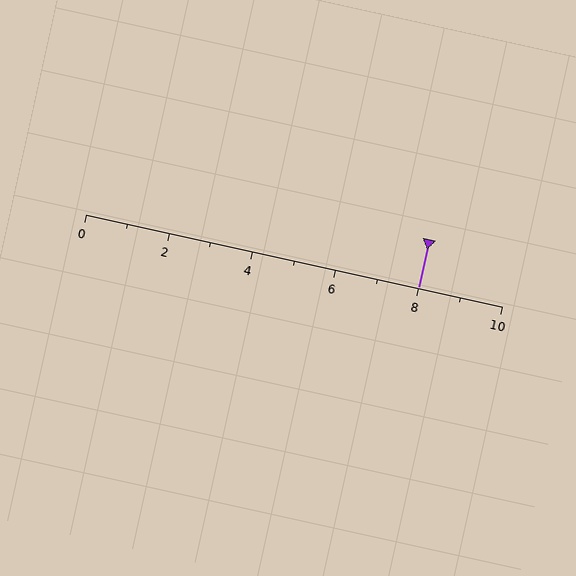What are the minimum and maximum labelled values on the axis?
The axis runs from 0 to 10.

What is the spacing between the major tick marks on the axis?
The major ticks are spaced 2 apart.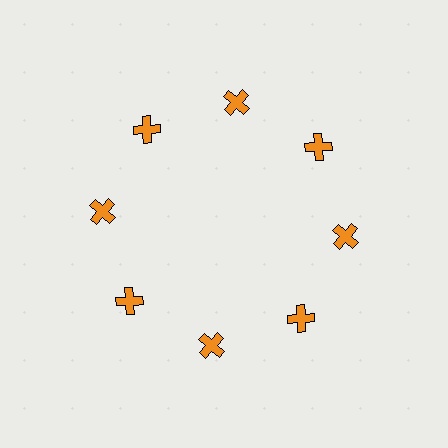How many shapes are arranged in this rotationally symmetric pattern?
There are 8 shapes, arranged in 8 groups of 1.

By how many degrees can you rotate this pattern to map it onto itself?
The pattern maps onto itself every 45 degrees of rotation.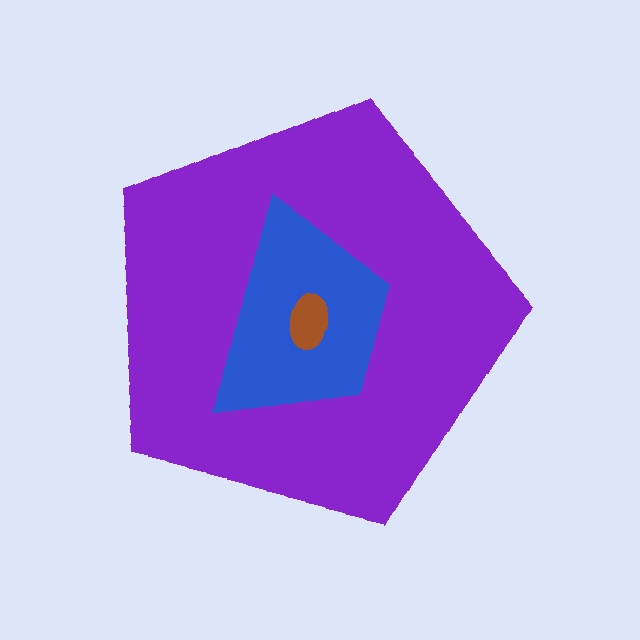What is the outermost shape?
The purple pentagon.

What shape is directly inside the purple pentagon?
The blue trapezoid.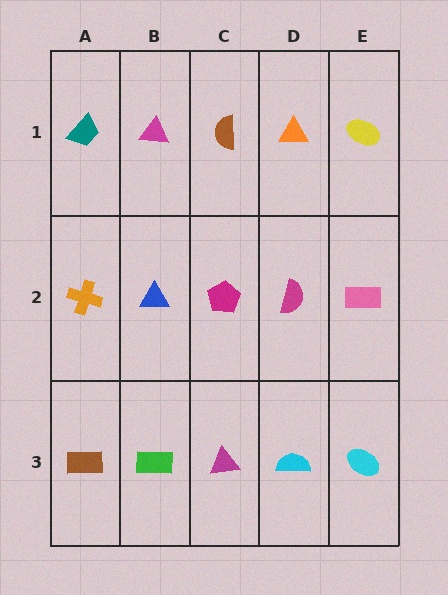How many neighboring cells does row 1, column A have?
2.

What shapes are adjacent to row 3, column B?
A blue triangle (row 2, column B), a brown rectangle (row 3, column A), a magenta triangle (row 3, column C).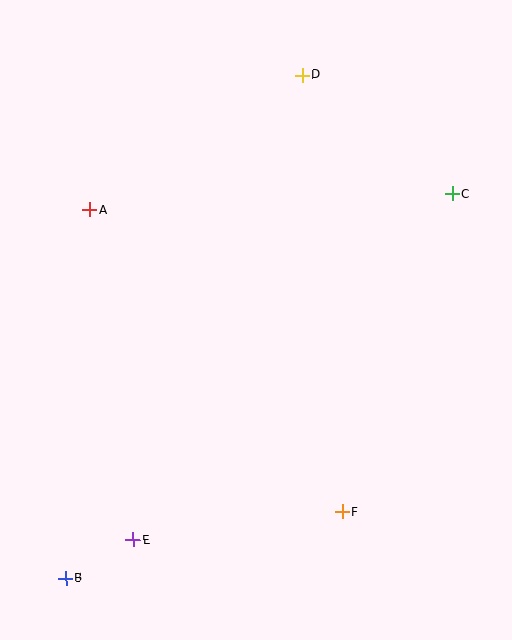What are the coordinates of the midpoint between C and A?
The midpoint between C and A is at (271, 202).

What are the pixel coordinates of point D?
Point D is at (302, 75).